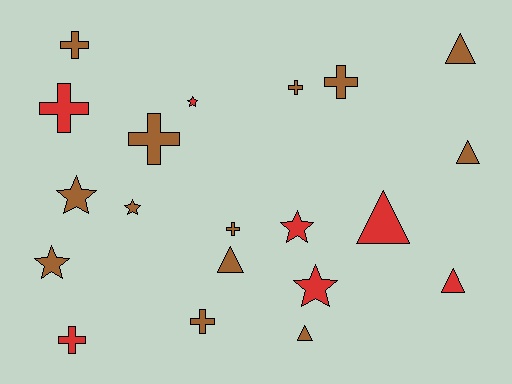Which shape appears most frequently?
Cross, with 8 objects.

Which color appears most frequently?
Brown, with 13 objects.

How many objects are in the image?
There are 20 objects.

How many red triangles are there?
There are 2 red triangles.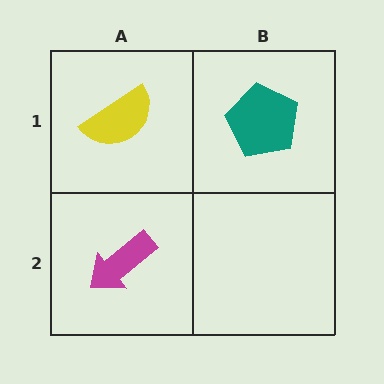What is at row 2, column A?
A magenta arrow.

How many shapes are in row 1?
2 shapes.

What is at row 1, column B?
A teal pentagon.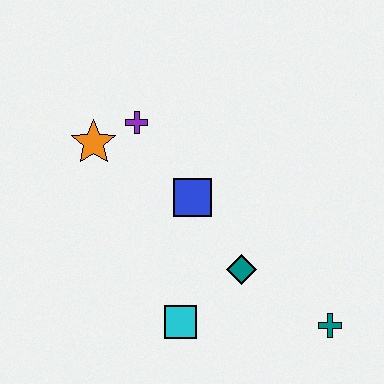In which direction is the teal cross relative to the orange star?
The teal cross is to the right of the orange star.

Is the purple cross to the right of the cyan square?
No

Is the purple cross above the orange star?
Yes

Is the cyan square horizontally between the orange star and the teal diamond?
Yes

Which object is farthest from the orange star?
The teal cross is farthest from the orange star.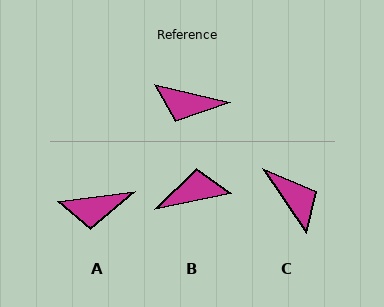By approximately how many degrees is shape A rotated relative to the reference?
Approximately 20 degrees counter-clockwise.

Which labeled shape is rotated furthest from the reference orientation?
B, about 155 degrees away.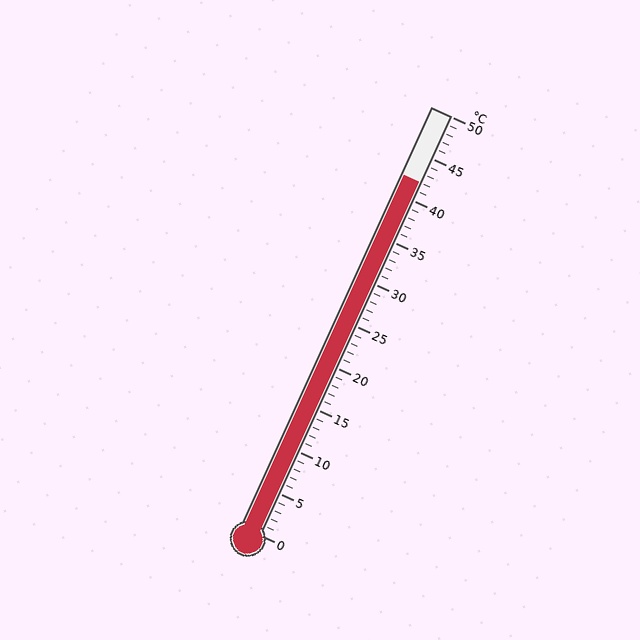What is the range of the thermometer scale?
The thermometer scale ranges from 0°C to 50°C.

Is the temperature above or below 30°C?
The temperature is above 30°C.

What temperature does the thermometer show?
The thermometer shows approximately 42°C.